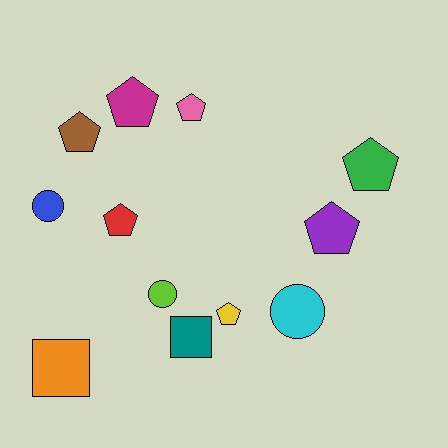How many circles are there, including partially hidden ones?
There are 3 circles.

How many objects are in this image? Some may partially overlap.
There are 12 objects.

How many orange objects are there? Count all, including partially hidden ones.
There is 1 orange object.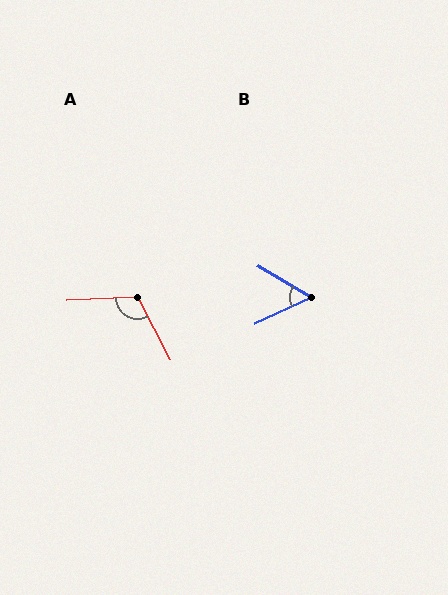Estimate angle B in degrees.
Approximately 56 degrees.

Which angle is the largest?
A, at approximately 115 degrees.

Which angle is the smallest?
B, at approximately 56 degrees.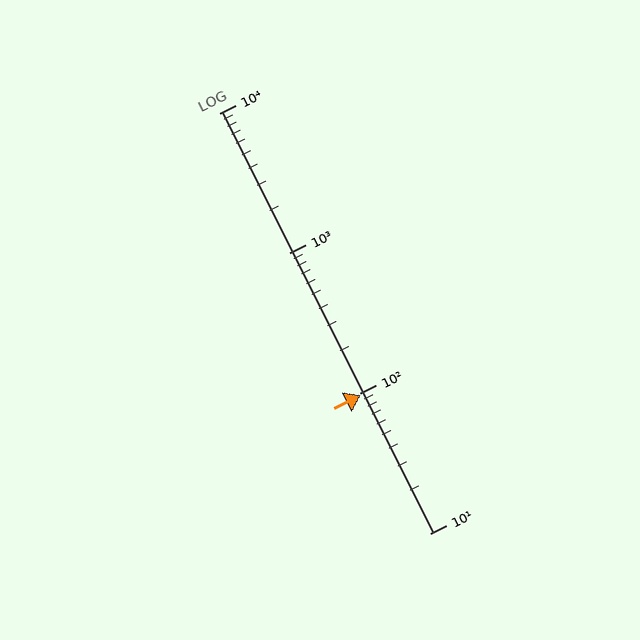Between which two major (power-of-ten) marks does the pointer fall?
The pointer is between 10 and 100.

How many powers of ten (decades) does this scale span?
The scale spans 3 decades, from 10 to 10000.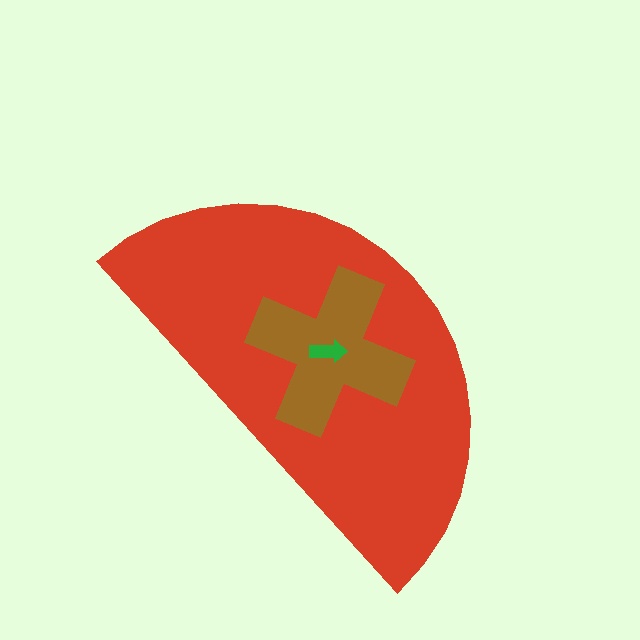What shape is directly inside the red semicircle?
The brown cross.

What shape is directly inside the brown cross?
The green arrow.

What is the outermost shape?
The red semicircle.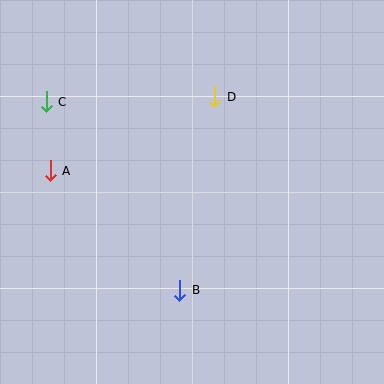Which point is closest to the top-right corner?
Point D is closest to the top-right corner.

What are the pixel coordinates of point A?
Point A is at (50, 171).